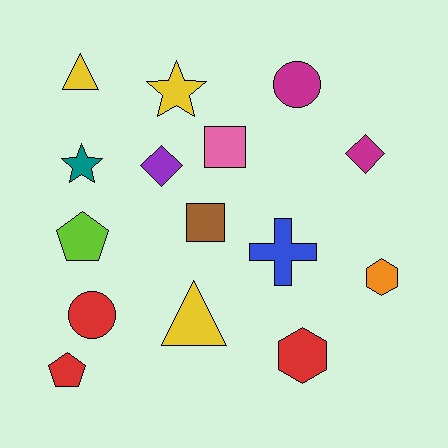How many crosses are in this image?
There is 1 cross.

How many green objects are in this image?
There are no green objects.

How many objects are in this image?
There are 15 objects.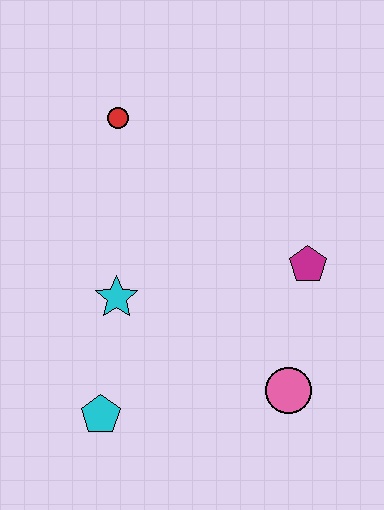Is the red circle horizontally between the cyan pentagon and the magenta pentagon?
Yes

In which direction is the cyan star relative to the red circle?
The cyan star is below the red circle.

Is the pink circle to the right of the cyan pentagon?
Yes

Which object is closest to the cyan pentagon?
The cyan star is closest to the cyan pentagon.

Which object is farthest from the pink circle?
The red circle is farthest from the pink circle.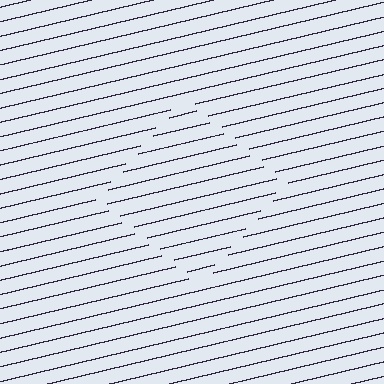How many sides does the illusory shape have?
4 sides — the line-ends trace a square.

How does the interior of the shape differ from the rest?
The interior of the shape contains the same grating, shifted by half a period — the contour is defined by the phase discontinuity where line-ends from the inner and outer gratings abut.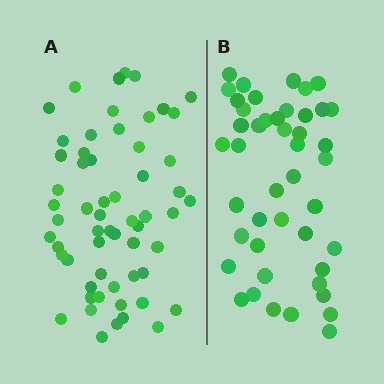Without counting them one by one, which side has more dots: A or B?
Region A (the left region) has more dots.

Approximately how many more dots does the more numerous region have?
Region A has approximately 15 more dots than region B.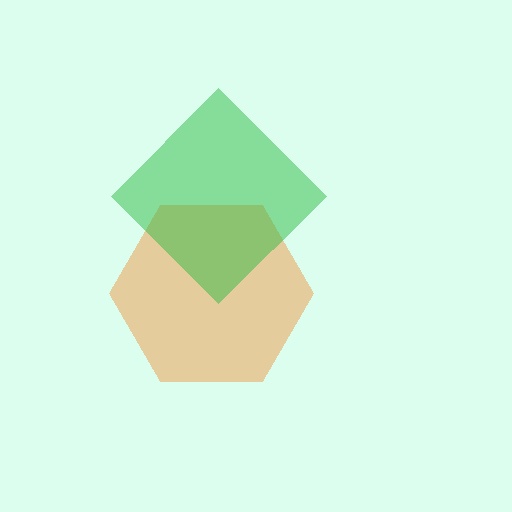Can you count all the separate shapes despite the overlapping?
Yes, there are 2 separate shapes.